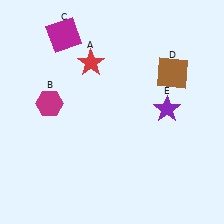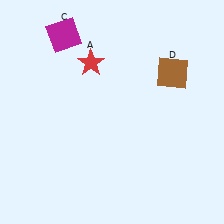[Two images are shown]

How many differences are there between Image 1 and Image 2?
There are 2 differences between the two images.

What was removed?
The magenta hexagon (B), the purple star (E) were removed in Image 2.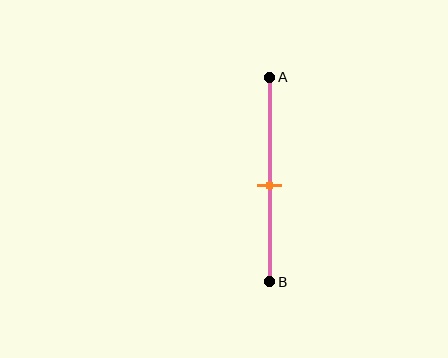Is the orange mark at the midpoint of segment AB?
Yes, the mark is approximately at the midpoint.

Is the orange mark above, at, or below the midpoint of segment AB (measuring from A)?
The orange mark is approximately at the midpoint of segment AB.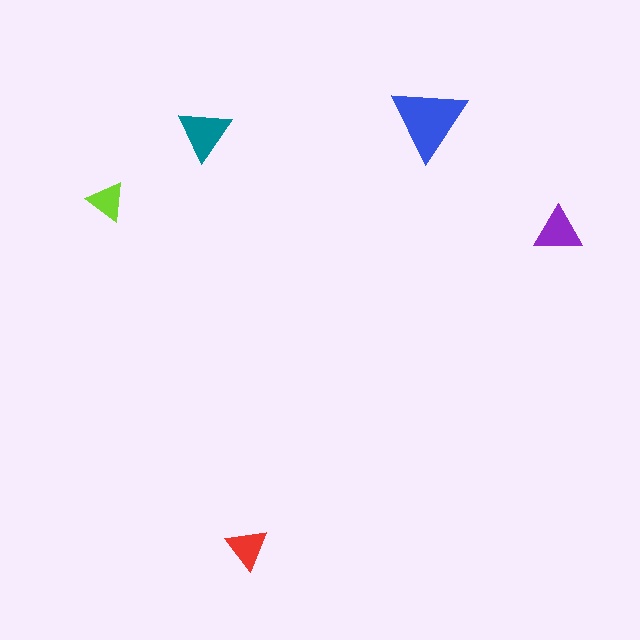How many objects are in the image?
There are 5 objects in the image.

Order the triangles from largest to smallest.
the blue one, the teal one, the purple one, the red one, the lime one.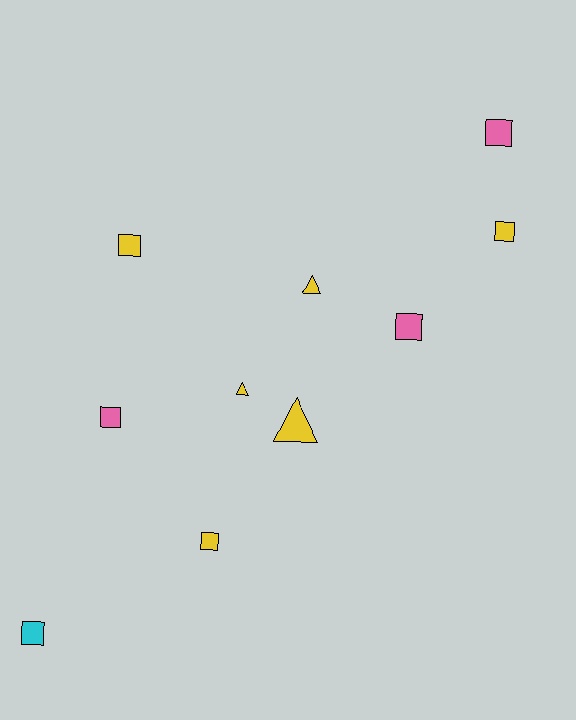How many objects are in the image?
There are 10 objects.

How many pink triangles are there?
There are no pink triangles.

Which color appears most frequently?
Yellow, with 6 objects.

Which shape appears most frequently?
Square, with 7 objects.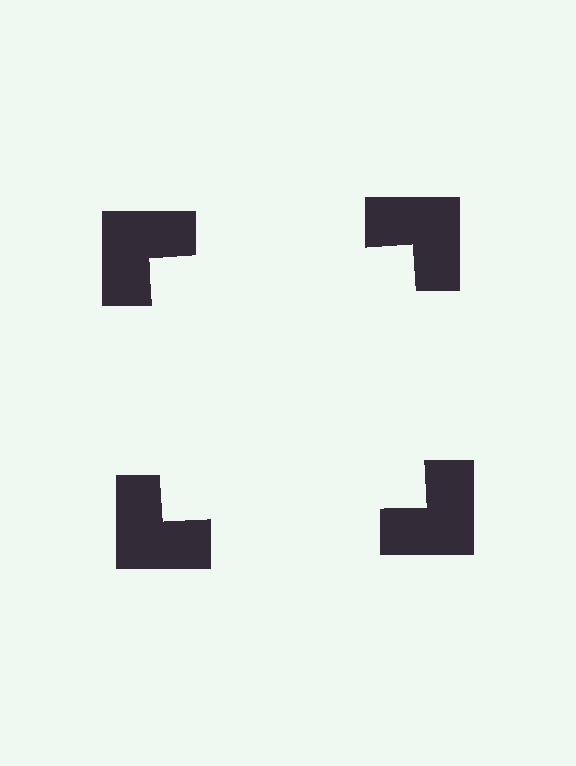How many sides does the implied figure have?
4 sides.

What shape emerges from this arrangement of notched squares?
An illusory square — its edges are inferred from the aligned wedge cuts in the notched squares, not physically drawn.